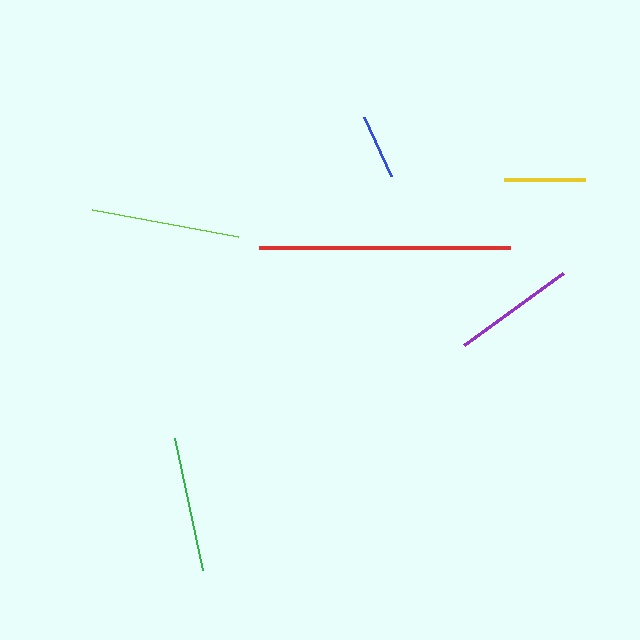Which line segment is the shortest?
The blue line is the shortest at approximately 64 pixels.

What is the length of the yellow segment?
The yellow segment is approximately 81 pixels long.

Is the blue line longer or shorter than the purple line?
The purple line is longer than the blue line.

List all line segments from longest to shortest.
From longest to shortest: red, lime, green, purple, yellow, blue.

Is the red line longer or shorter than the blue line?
The red line is longer than the blue line.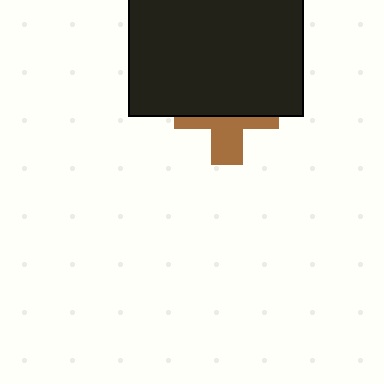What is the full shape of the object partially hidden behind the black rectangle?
The partially hidden object is a brown cross.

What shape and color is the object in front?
The object in front is a black rectangle.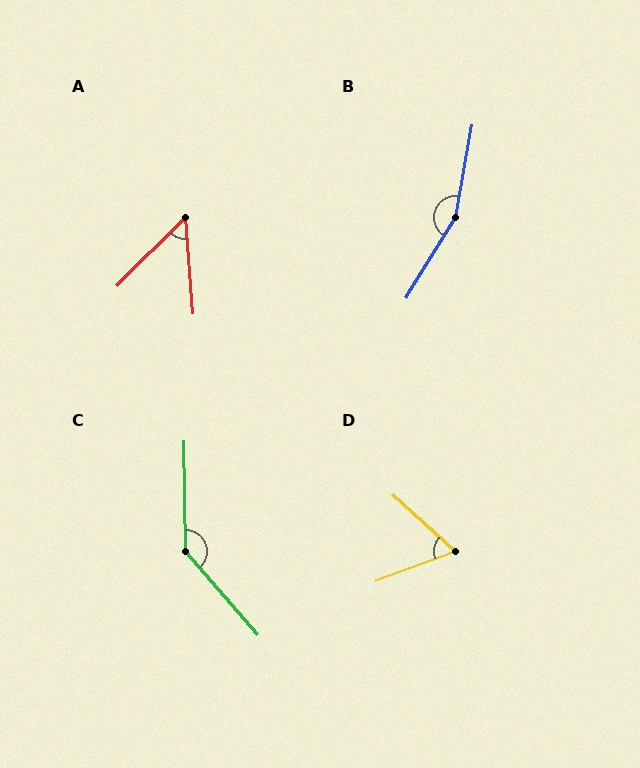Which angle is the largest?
B, at approximately 158 degrees.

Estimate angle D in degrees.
Approximately 63 degrees.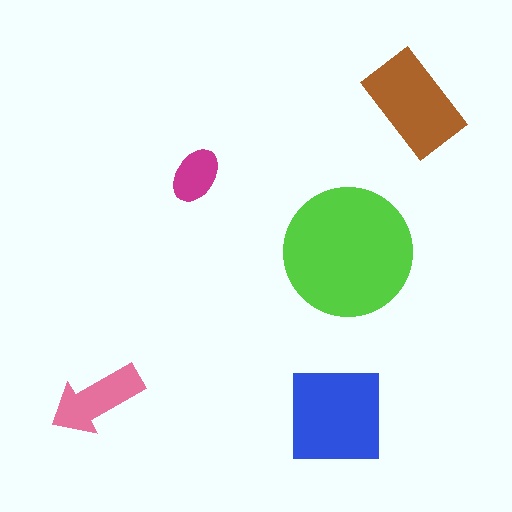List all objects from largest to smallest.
The lime circle, the blue square, the brown rectangle, the pink arrow, the magenta ellipse.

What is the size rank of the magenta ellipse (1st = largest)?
5th.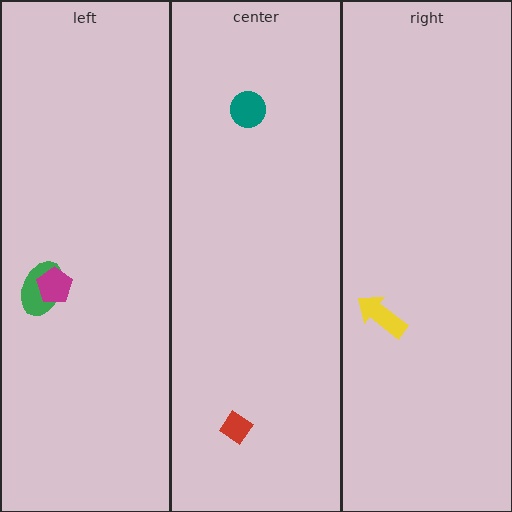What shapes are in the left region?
The green ellipse, the magenta pentagon.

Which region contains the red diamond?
The center region.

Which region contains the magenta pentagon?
The left region.